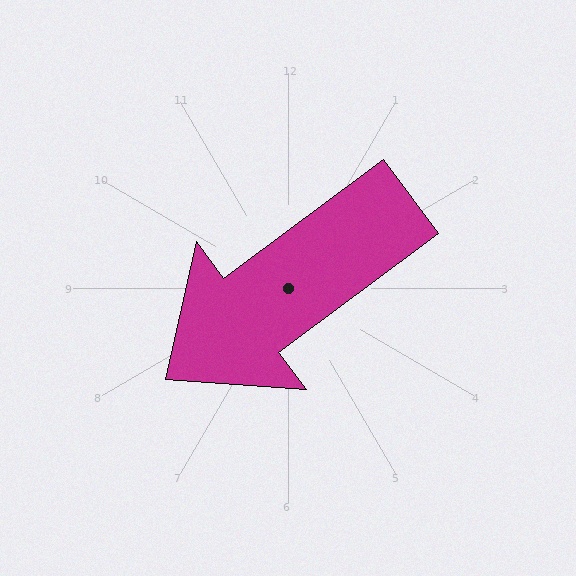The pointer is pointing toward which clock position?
Roughly 8 o'clock.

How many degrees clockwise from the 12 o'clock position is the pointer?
Approximately 233 degrees.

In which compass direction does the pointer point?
Southwest.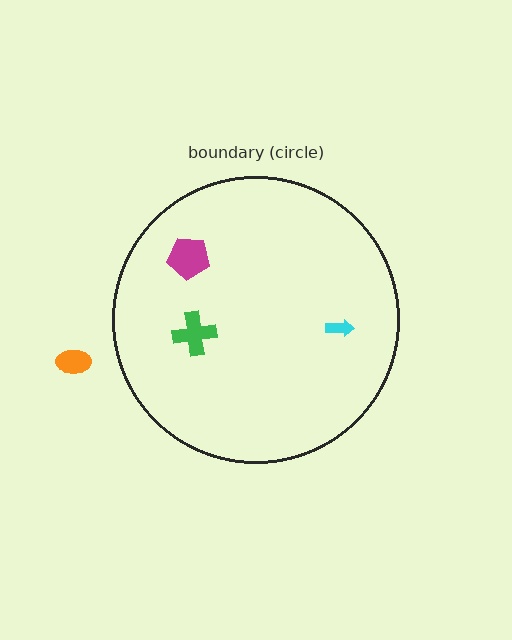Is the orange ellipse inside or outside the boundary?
Outside.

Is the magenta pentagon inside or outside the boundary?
Inside.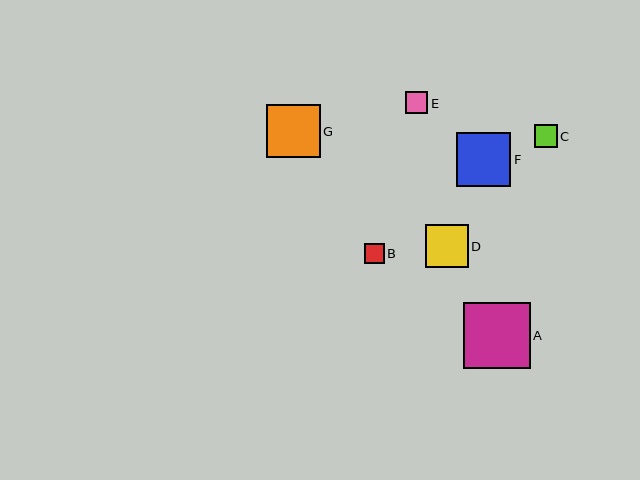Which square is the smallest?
Square B is the smallest with a size of approximately 20 pixels.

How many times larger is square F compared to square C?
Square F is approximately 2.4 times the size of square C.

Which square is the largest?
Square A is the largest with a size of approximately 66 pixels.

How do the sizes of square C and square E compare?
Square C and square E are approximately the same size.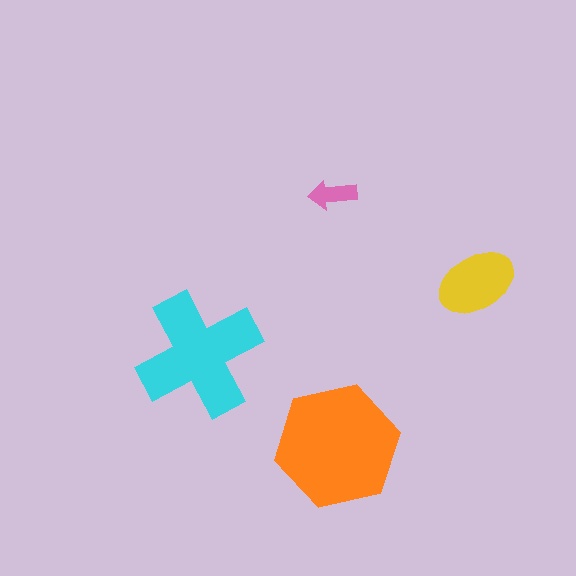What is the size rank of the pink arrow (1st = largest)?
4th.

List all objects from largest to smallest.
The orange hexagon, the cyan cross, the yellow ellipse, the pink arrow.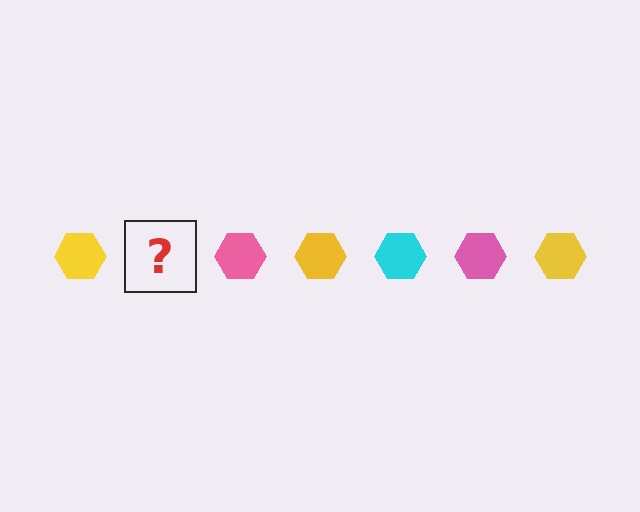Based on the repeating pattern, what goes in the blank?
The blank should be a cyan hexagon.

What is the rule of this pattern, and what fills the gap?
The rule is that the pattern cycles through yellow, cyan, pink hexagons. The gap should be filled with a cyan hexagon.